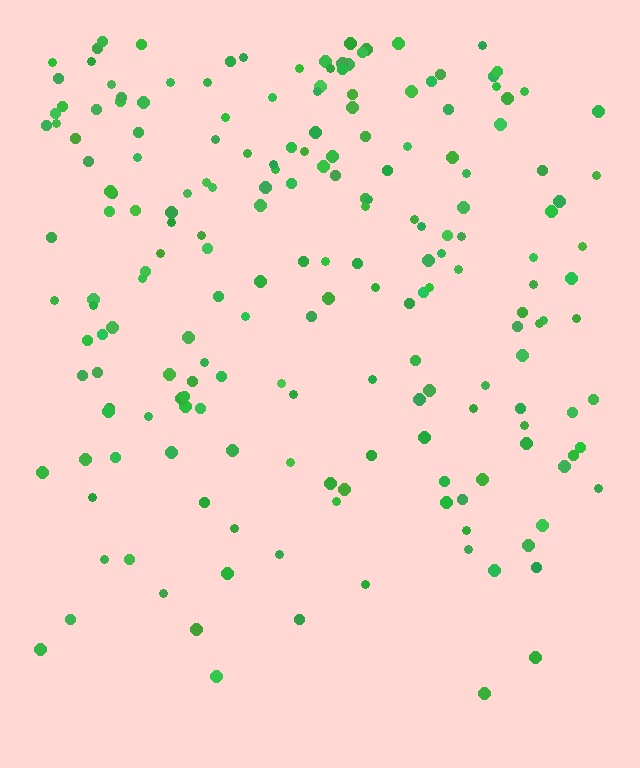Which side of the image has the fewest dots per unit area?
The bottom.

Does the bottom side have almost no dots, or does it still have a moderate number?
Still a moderate number, just noticeably fewer than the top.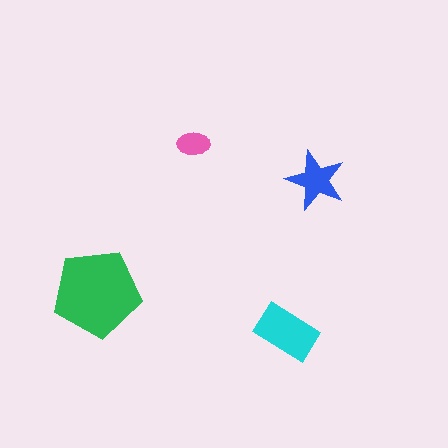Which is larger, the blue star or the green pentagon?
The green pentagon.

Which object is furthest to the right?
The blue star is rightmost.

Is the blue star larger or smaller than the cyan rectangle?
Smaller.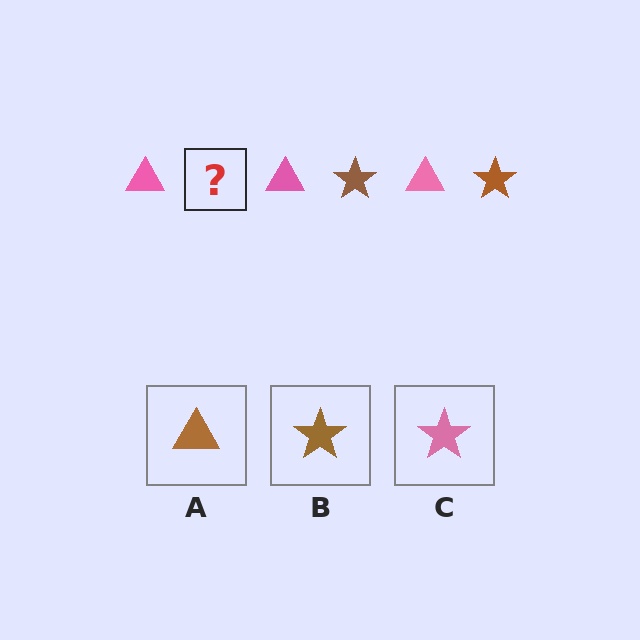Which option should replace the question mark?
Option B.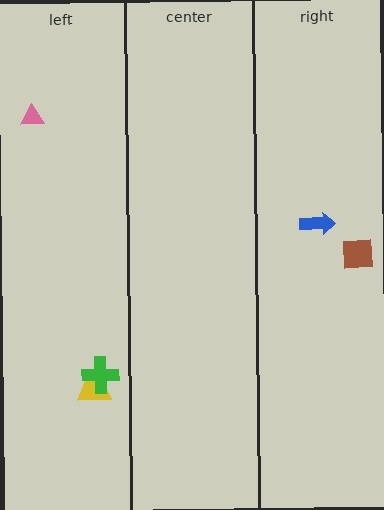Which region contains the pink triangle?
The left region.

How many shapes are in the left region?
3.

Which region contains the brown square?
The right region.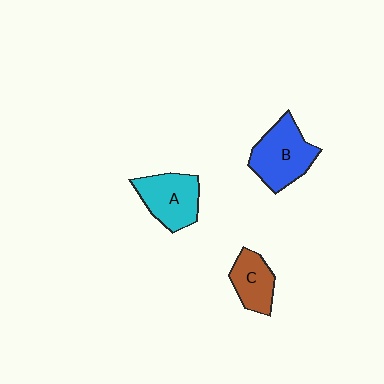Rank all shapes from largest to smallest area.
From largest to smallest: B (blue), A (cyan), C (brown).